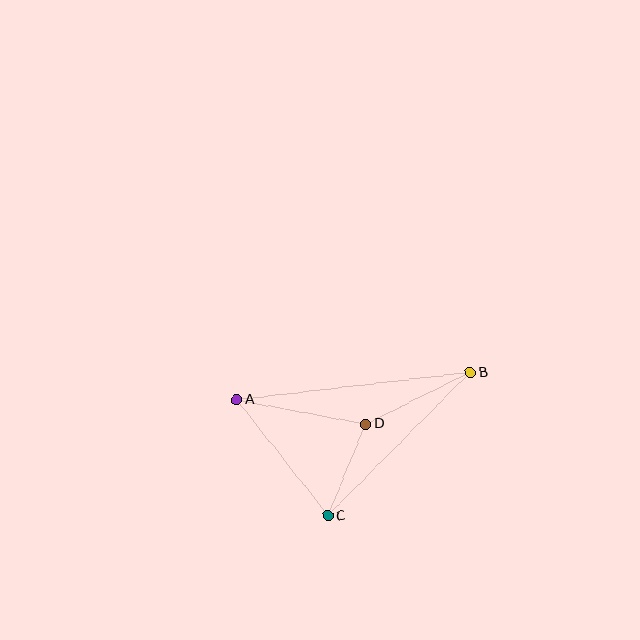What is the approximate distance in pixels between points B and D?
The distance between B and D is approximately 116 pixels.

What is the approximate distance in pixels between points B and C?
The distance between B and C is approximately 202 pixels.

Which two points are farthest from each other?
Points A and B are farthest from each other.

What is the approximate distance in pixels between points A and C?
The distance between A and C is approximately 147 pixels.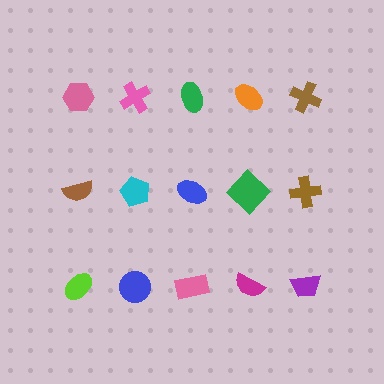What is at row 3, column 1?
A lime ellipse.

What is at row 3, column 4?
A magenta semicircle.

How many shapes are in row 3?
5 shapes.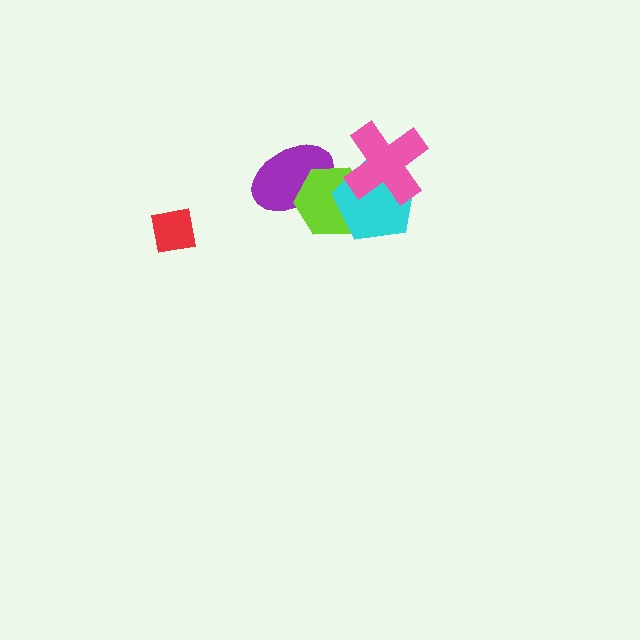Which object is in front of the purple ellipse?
The lime hexagon is in front of the purple ellipse.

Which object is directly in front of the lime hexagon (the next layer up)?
The cyan pentagon is directly in front of the lime hexagon.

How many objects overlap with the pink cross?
2 objects overlap with the pink cross.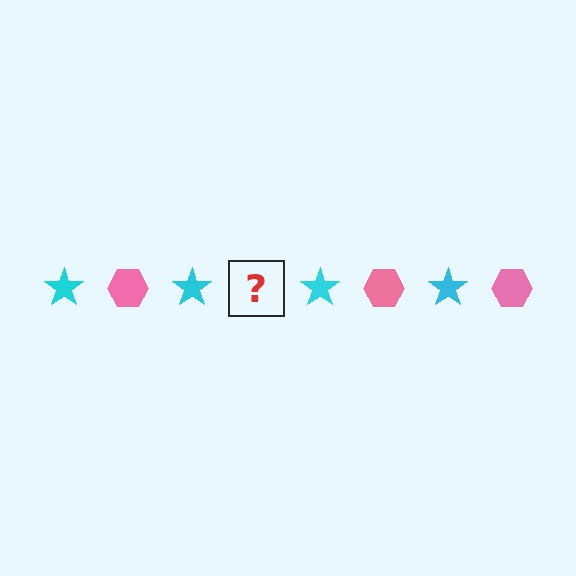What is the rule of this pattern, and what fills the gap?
The rule is that the pattern alternates between cyan star and pink hexagon. The gap should be filled with a pink hexagon.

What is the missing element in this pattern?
The missing element is a pink hexagon.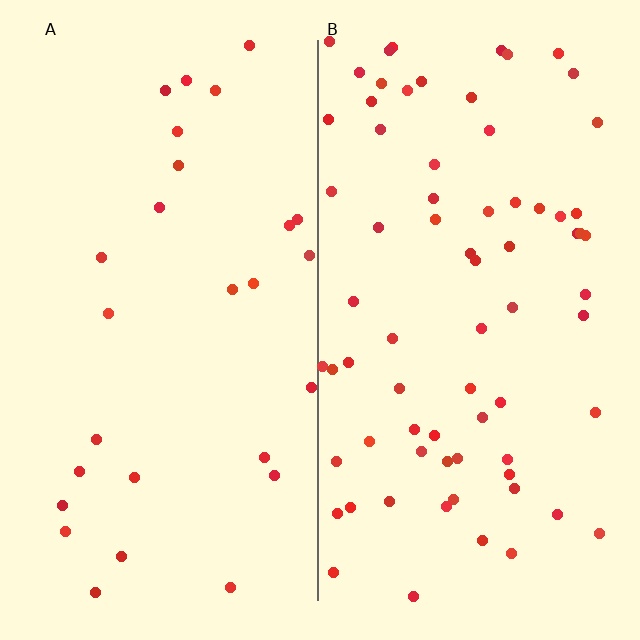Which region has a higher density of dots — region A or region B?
B (the right).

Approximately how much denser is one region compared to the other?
Approximately 2.7× — region B over region A.